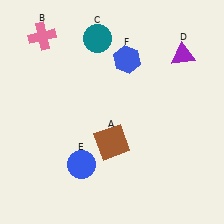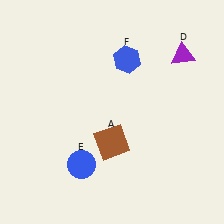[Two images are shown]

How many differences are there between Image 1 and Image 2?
There are 2 differences between the two images.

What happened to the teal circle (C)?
The teal circle (C) was removed in Image 2. It was in the top-left area of Image 1.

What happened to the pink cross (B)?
The pink cross (B) was removed in Image 2. It was in the top-left area of Image 1.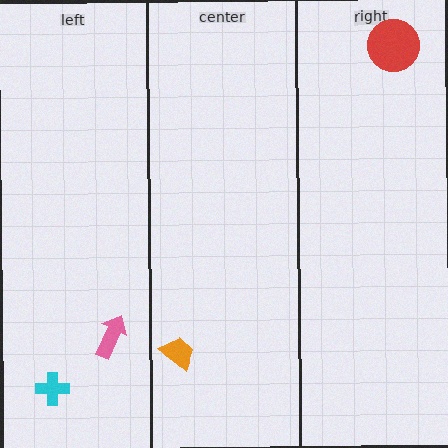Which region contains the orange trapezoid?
The center region.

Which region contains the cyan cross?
The left region.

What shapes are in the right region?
The red circle.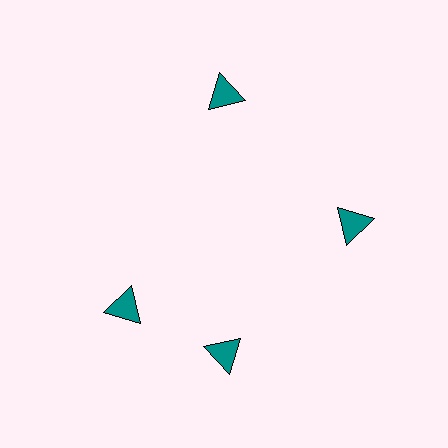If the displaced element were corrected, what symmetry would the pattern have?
It would have 4-fold rotational symmetry — the pattern would map onto itself every 90 degrees.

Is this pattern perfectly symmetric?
No. The 4 teal triangles are arranged in a ring, but one element near the 9 o'clock position is rotated out of alignment along the ring, breaking the 4-fold rotational symmetry.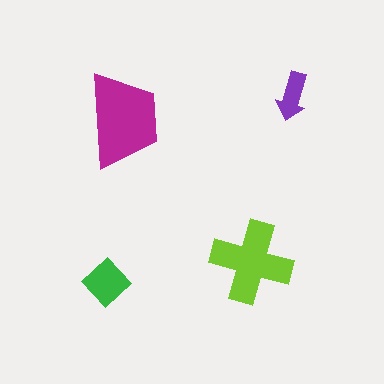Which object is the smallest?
The purple arrow.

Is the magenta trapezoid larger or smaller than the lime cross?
Larger.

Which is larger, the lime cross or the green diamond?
The lime cross.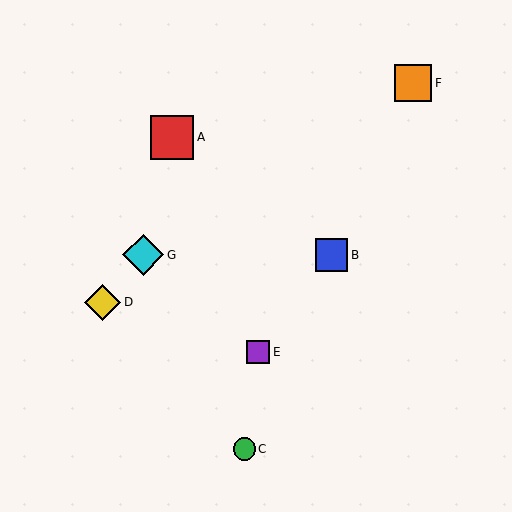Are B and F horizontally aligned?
No, B is at y≈255 and F is at y≈83.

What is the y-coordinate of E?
Object E is at y≈352.